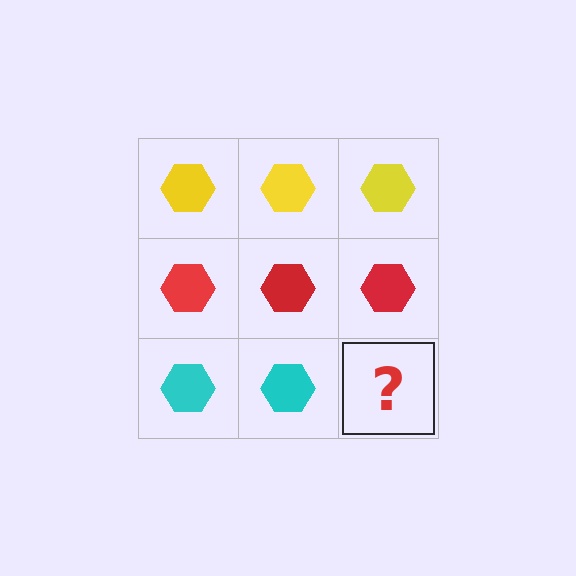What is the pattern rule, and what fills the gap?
The rule is that each row has a consistent color. The gap should be filled with a cyan hexagon.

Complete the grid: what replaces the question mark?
The question mark should be replaced with a cyan hexagon.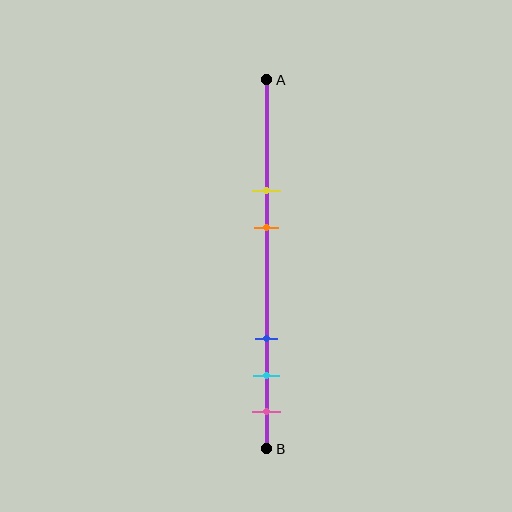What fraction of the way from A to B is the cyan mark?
The cyan mark is approximately 80% (0.8) of the way from A to B.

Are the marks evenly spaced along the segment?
No, the marks are not evenly spaced.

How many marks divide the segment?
There are 5 marks dividing the segment.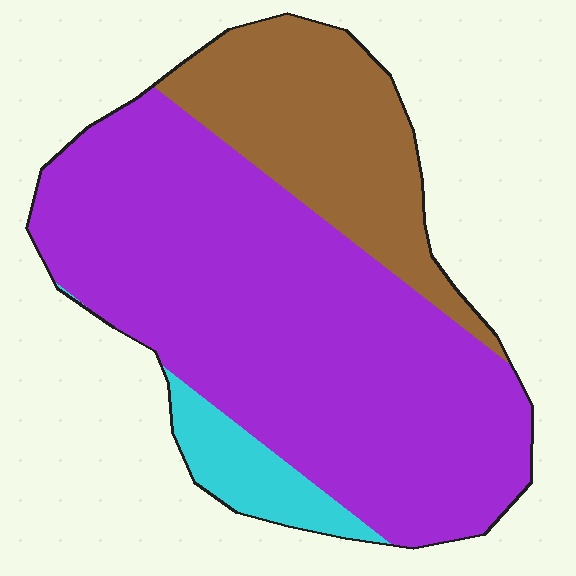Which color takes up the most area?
Purple, at roughly 70%.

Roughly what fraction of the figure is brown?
Brown covers roughly 25% of the figure.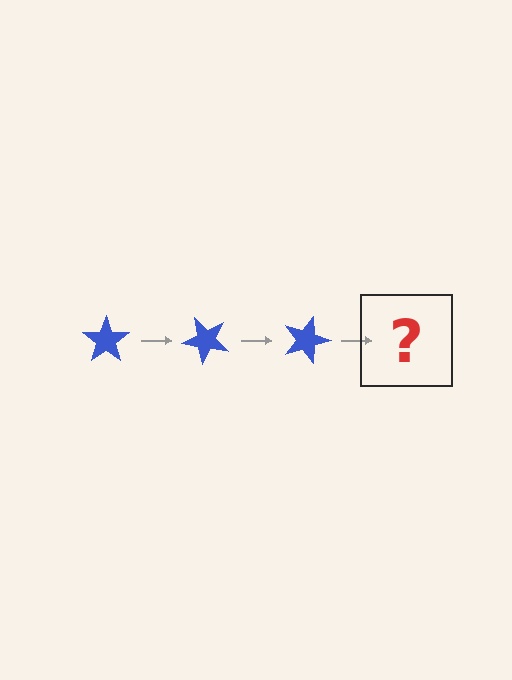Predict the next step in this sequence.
The next step is a blue star rotated 135 degrees.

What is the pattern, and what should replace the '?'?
The pattern is that the star rotates 45 degrees each step. The '?' should be a blue star rotated 135 degrees.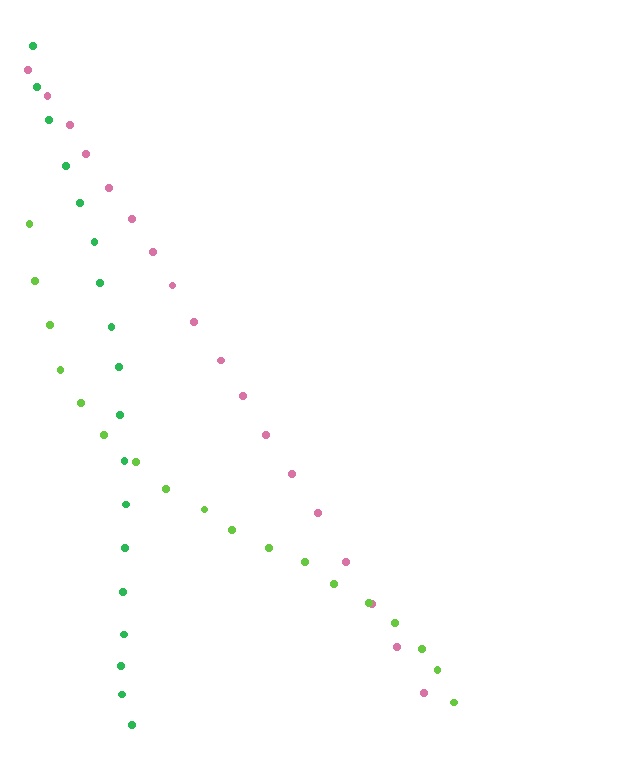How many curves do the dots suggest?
There are 3 distinct paths.